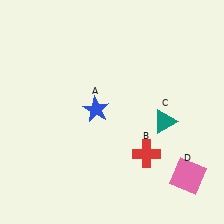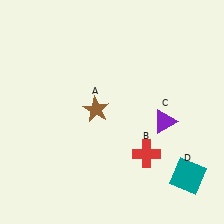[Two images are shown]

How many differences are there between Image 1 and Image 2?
There are 3 differences between the two images.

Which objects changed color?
A changed from blue to brown. C changed from teal to purple. D changed from pink to teal.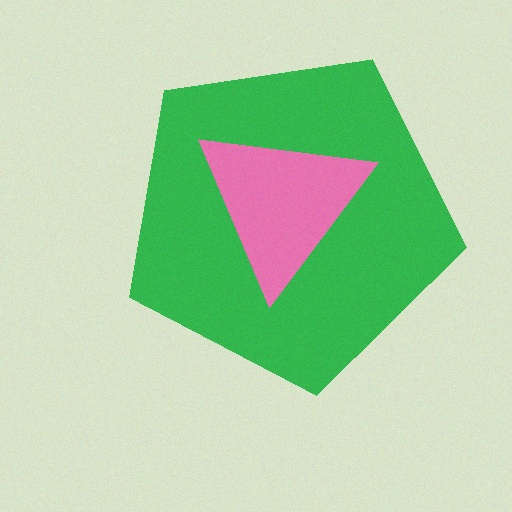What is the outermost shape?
The green pentagon.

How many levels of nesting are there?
2.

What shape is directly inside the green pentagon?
The pink triangle.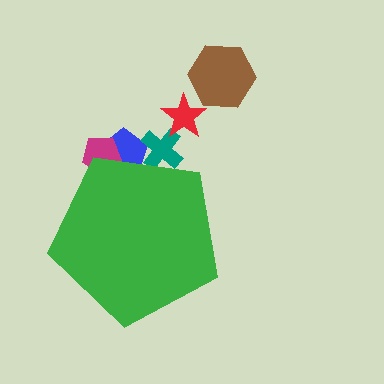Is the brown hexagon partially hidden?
No, the brown hexagon is fully visible.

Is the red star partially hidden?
No, the red star is fully visible.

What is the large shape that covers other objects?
A green pentagon.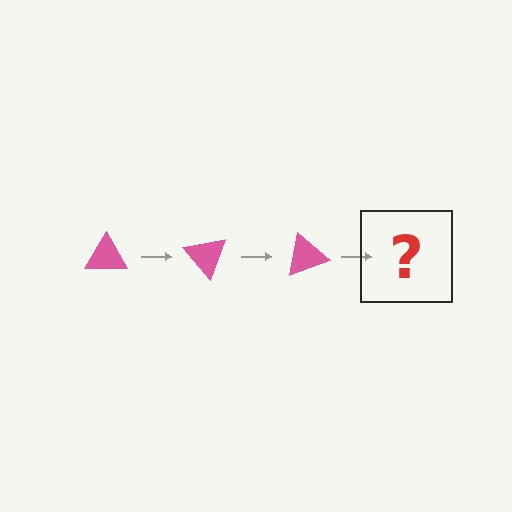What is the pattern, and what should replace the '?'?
The pattern is that the triangle rotates 50 degrees each step. The '?' should be a pink triangle rotated 150 degrees.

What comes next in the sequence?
The next element should be a pink triangle rotated 150 degrees.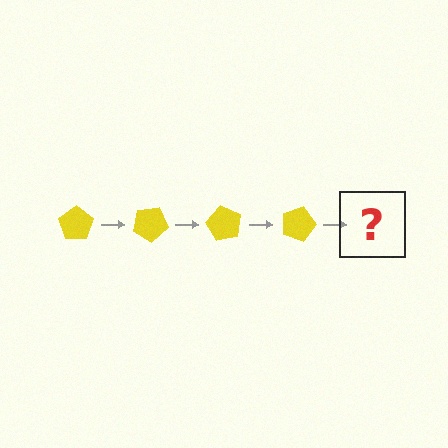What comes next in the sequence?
The next element should be a yellow pentagon rotated 120 degrees.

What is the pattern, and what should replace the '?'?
The pattern is that the pentagon rotates 30 degrees each step. The '?' should be a yellow pentagon rotated 120 degrees.